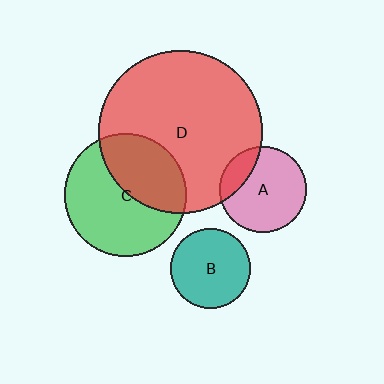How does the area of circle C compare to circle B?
Approximately 2.4 times.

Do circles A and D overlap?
Yes.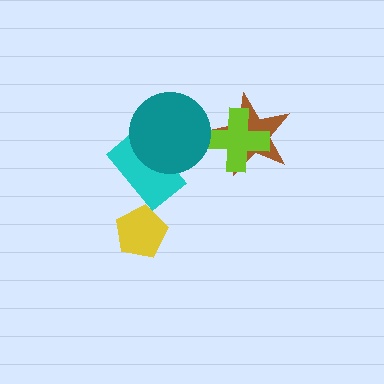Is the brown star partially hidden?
Yes, it is partially covered by another shape.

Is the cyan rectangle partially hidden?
Yes, it is partially covered by another shape.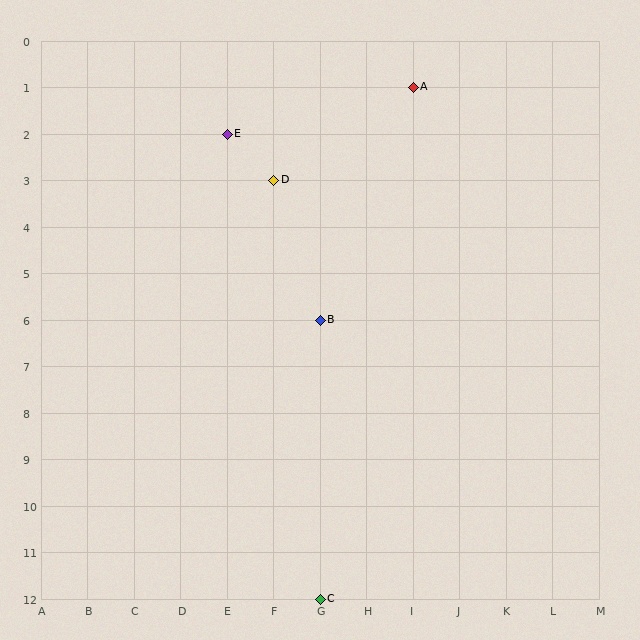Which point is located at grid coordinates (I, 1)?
Point A is at (I, 1).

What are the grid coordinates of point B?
Point B is at grid coordinates (G, 6).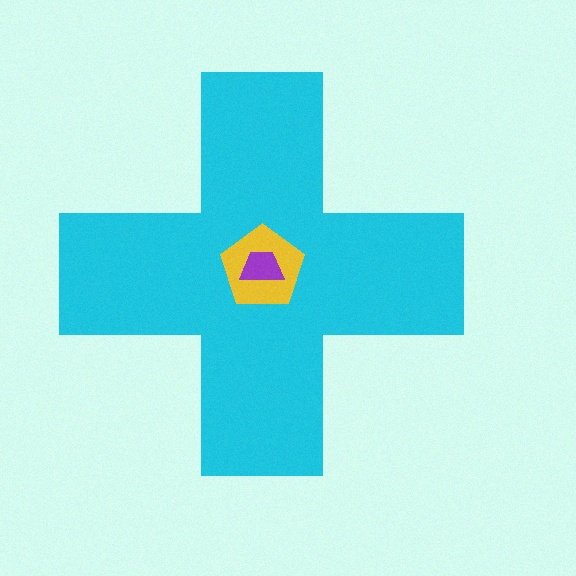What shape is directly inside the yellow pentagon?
The purple trapezoid.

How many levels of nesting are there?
3.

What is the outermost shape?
The cyan cross.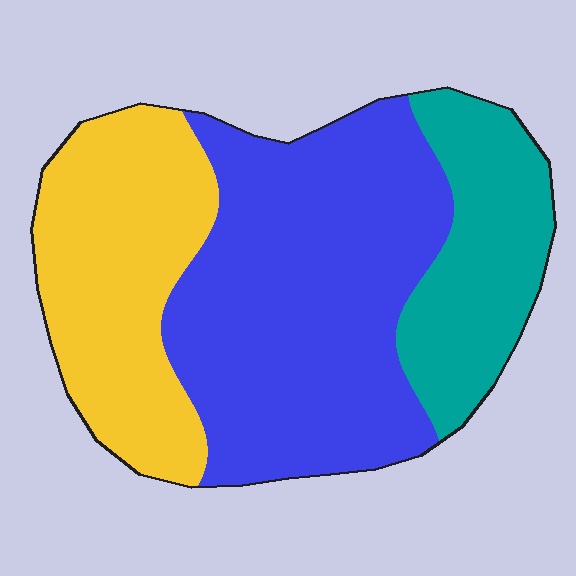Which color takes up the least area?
Teal, at roughly 20%.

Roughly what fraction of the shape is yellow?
Yellow takes up between a quarter and a half of the shape.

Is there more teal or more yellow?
Yellow.